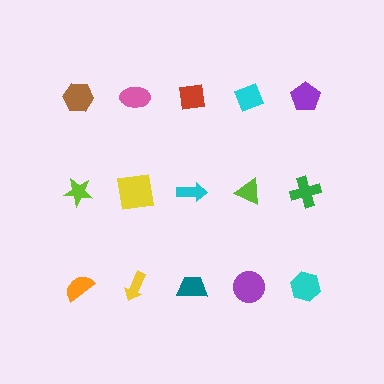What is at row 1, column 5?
A purple pentagon.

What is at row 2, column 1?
A lime star.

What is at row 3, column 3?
A teal trapezoid.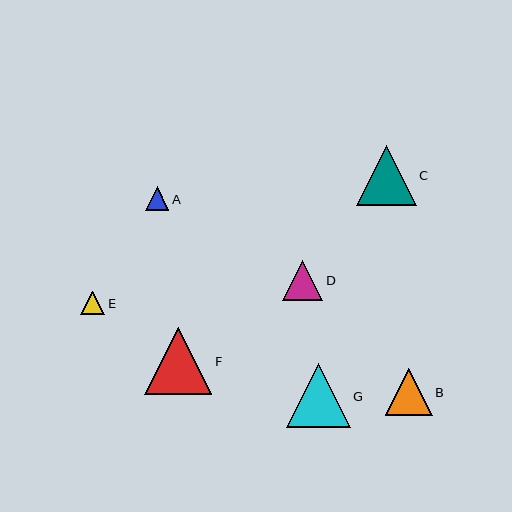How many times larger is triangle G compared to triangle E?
Triangle G is approximately 2.7 times the size of triangle E.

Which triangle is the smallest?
Triangle A is the smallest with a size of approximately 23 pixels.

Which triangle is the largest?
Triangle F is the largest with a size of approximately 67 pixels.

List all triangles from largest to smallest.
From largest to smallest: F, G, C, B, D, E, A.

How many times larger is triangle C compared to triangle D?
Triangle C is approximately 1.5 times the size of triangle D.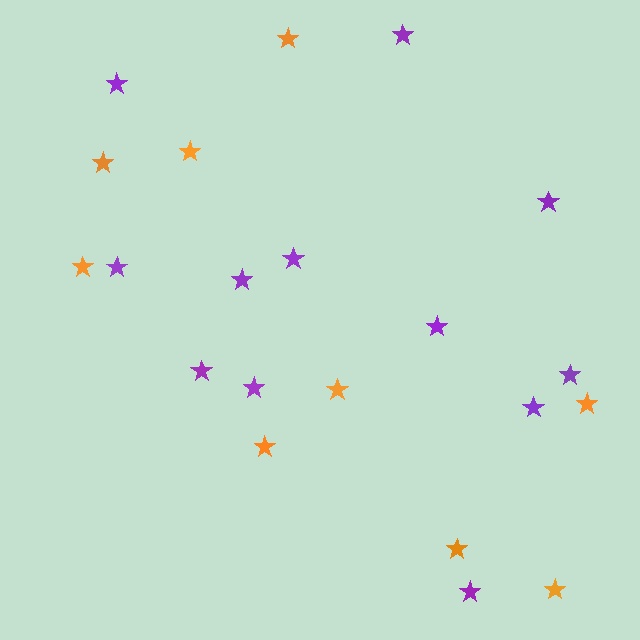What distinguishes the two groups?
There are 2 groups: one group of purple stars (12) and one group of orange stars (9).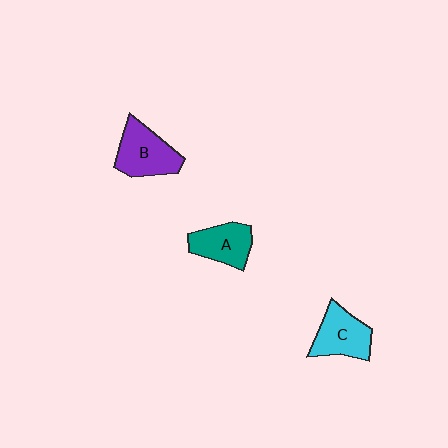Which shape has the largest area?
Shape B (purple).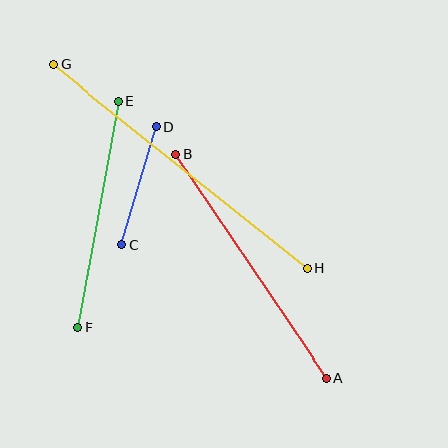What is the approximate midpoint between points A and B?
The midpoint is at approximately (251, 266) pixels.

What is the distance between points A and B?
The distance is approximately 270 pixels.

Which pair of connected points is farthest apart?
Points G and H are farthest apart.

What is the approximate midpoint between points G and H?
The midpoint is at approximately (180, 167) pixels.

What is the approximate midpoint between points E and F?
The midpoint is at approximately (98, 214) pixels.